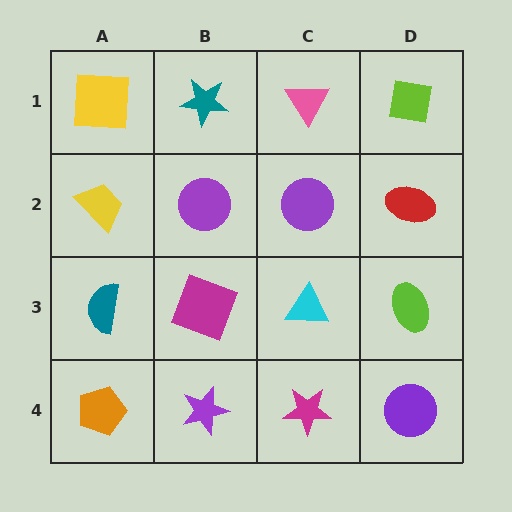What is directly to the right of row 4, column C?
A purple circle.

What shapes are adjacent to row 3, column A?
A yellow trapezoid (row 2, column A), an orange pentagon (row 4, column A), a magenta square (row 3, column B).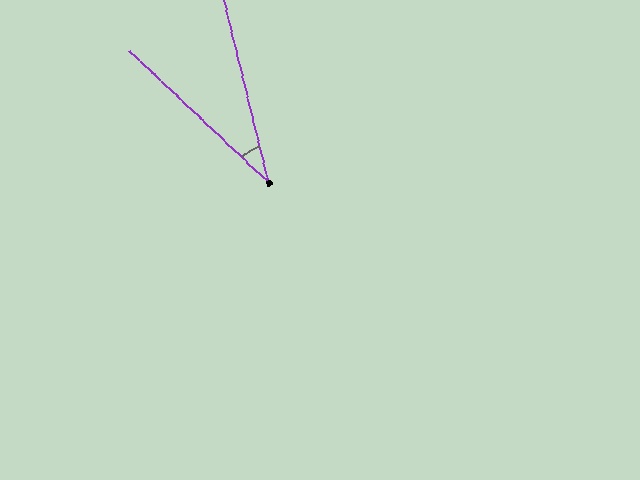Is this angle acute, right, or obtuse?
It is acute.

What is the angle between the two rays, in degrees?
Approximately 33 degrees.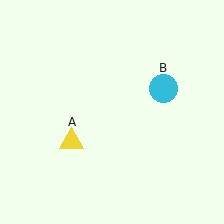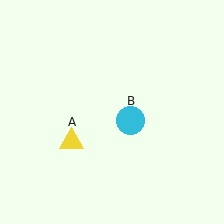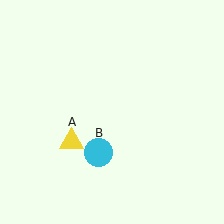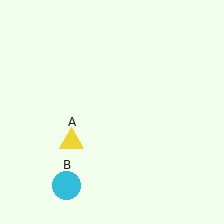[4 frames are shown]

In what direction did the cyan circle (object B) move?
The cyan circle (object B) moved down and to the left.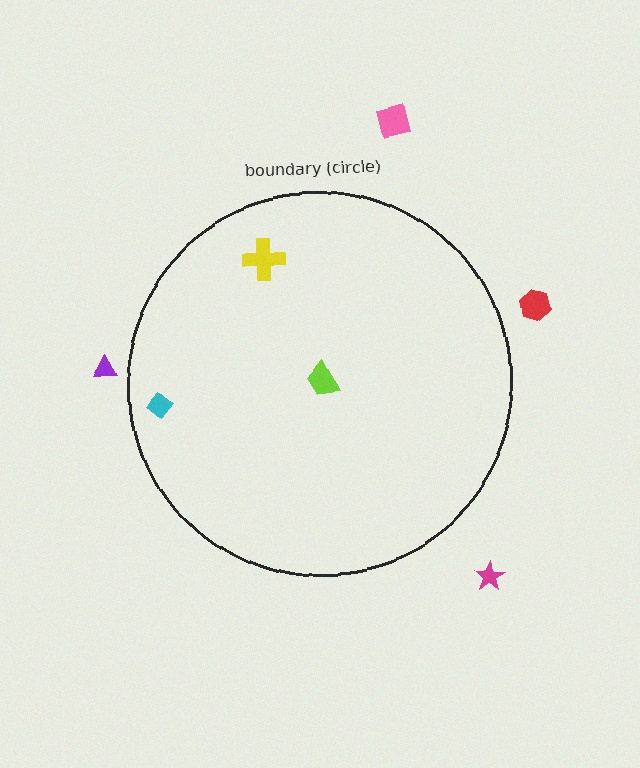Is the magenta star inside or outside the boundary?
Outside.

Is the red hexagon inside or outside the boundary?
Outside.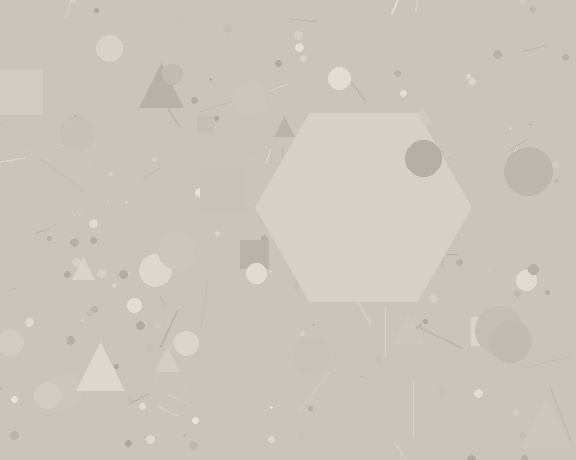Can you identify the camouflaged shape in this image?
The camouflaged shape is a hexagon.